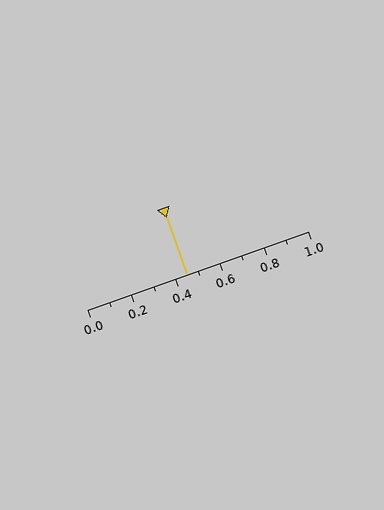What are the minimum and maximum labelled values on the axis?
The axis runs from 0.0 to 1.0.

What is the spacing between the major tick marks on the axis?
The major ticks are spaced 0.2 apart.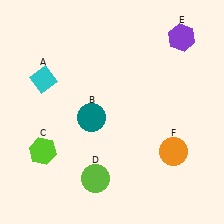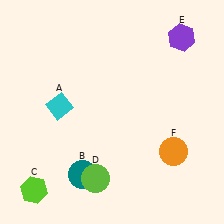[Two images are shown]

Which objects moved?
The objects that moved are: the cyan diamond (A), the teal circle (B), the lime hexagon (C).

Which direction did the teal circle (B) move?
The teal circle (B) moved down.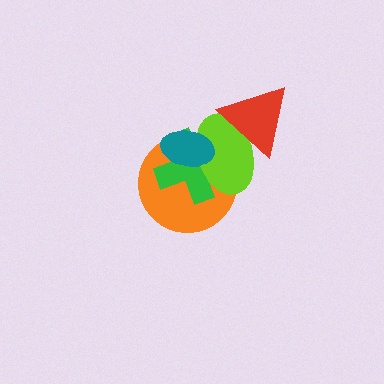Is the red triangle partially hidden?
No, no other shape covers it.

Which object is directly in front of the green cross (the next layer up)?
The lime ellipse is directly in front of the green cross.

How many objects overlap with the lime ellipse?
4 objects overlap with the lime ellipse.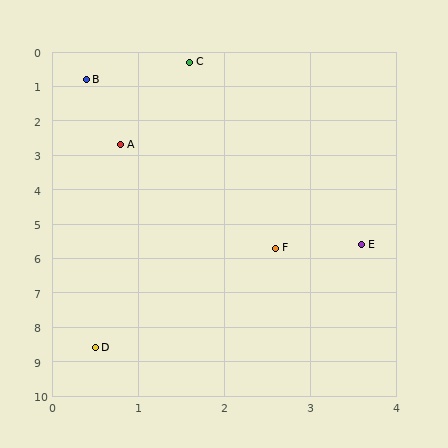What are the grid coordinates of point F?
Point F is at approximately (2.6, 5.7).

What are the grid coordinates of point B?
Point B is at approximately (0.4, 0.8).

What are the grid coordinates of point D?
Point D is at approximately (0.5, 8.6).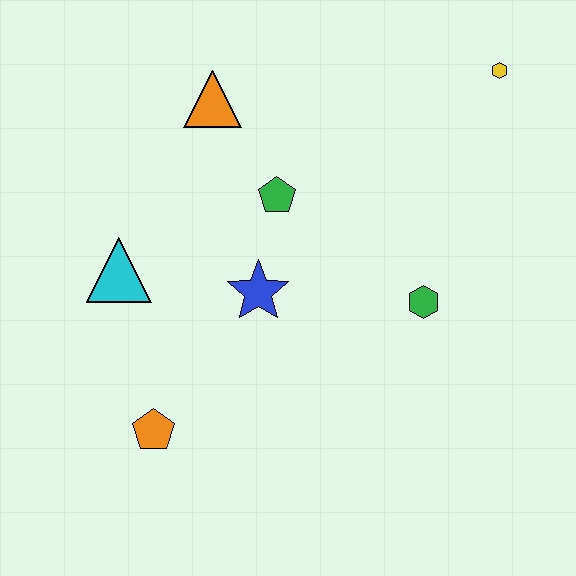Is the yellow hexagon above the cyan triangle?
Yes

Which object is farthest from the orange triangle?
The orange pentagon is farthest from the orange triangle.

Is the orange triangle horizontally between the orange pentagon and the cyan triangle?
No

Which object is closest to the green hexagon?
The blue star is closest to the green hexagon.